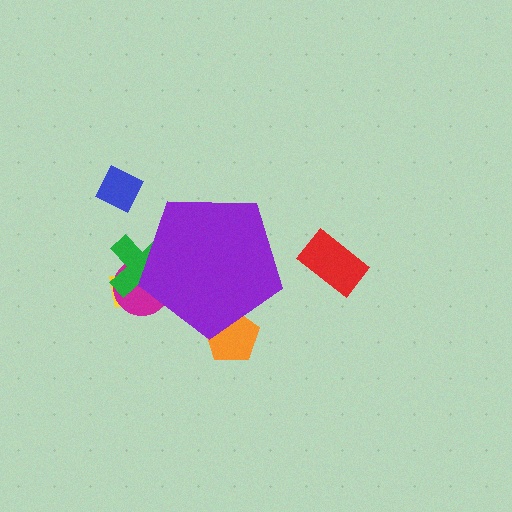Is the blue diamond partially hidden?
No, the blue diamond is fully visible.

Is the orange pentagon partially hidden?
Yes, the orange pentagon is partially hidden behind the purple pentagon.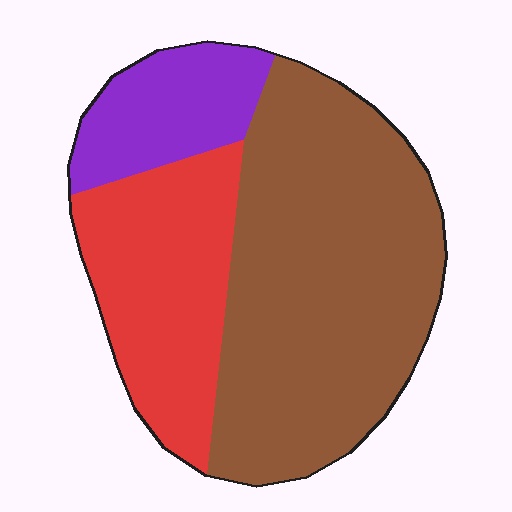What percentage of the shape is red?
Red takes up about one quarter (1/4) of the shape.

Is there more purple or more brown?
Brown.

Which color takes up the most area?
Brown, at roughly 55%.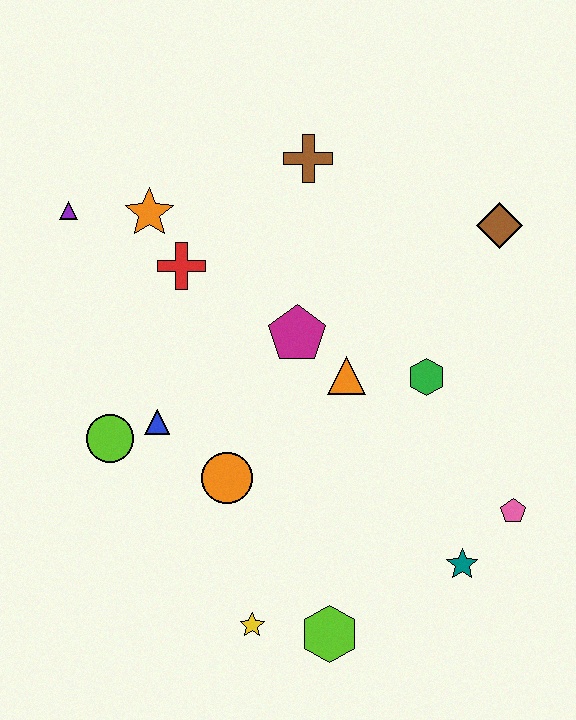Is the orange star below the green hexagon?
No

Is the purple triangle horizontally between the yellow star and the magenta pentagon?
No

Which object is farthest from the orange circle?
The brown diamond is farthest from the orange circle.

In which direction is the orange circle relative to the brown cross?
The orange circle is below the brown cross.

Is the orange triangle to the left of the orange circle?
No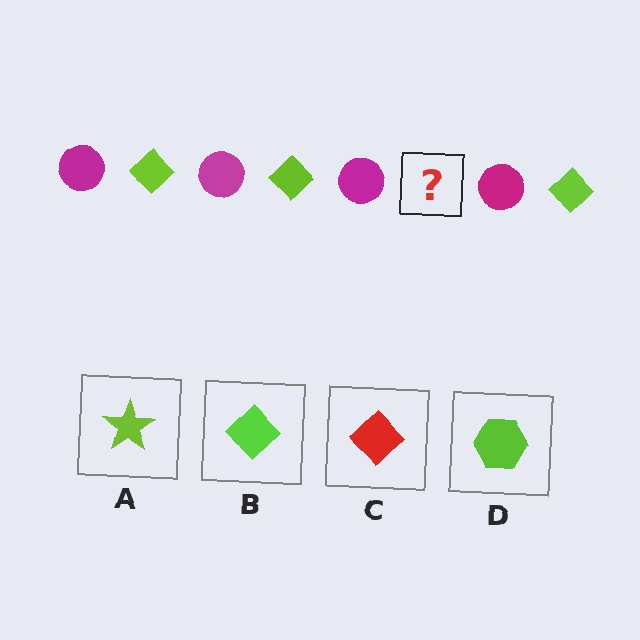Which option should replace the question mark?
Option B.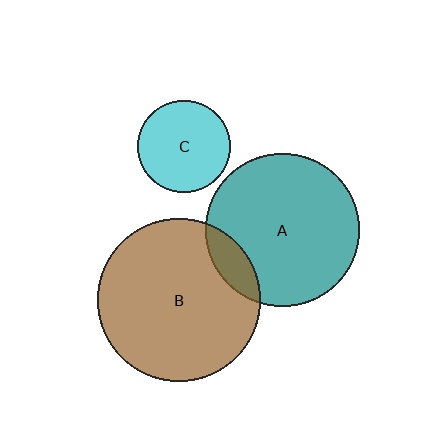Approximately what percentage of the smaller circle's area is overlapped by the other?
Approximately 10%.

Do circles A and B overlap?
Yes.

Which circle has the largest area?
Circle B (brown).